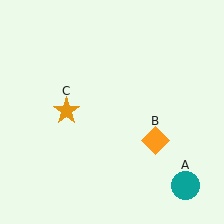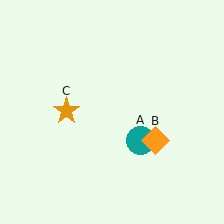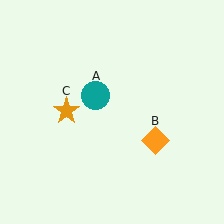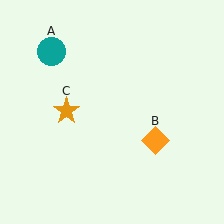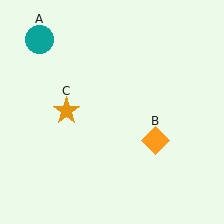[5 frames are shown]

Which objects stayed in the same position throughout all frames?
Orange diamond (object B) and orange star (object C) remained stationary.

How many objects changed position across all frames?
1 object changed position: teal circle (object A).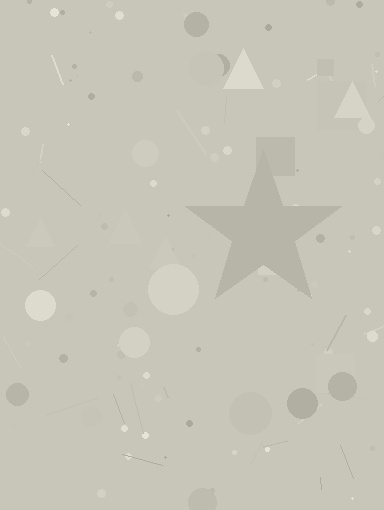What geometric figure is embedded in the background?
A star is embedded in the background.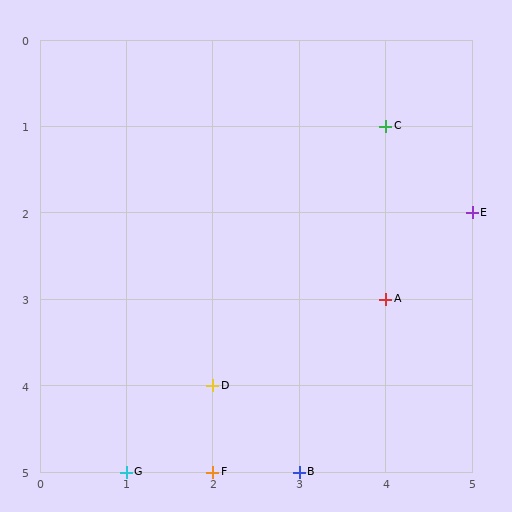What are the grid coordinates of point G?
Point G is at grid coordinates (1, 5).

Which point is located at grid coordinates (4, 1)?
Point C is at (4, 1).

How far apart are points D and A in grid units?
Points D and A are 2 columns and 1 row apart (about 2.2 grid units diagonally).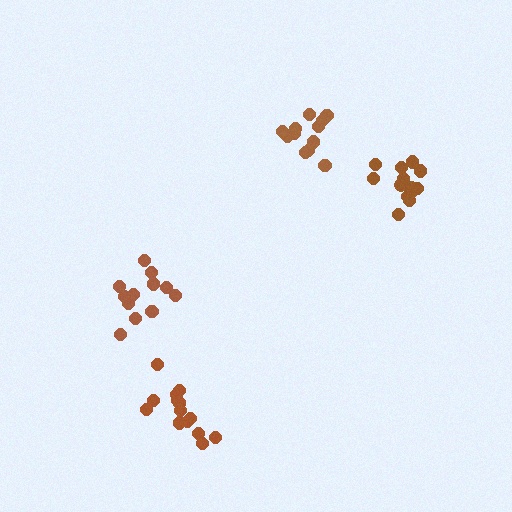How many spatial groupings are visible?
There are 4 spatial groupings.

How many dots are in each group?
Group 1: 14 dots, Group 2: 12 dots, Group 3: 13 dots, Group 4: 12 dots (51 total).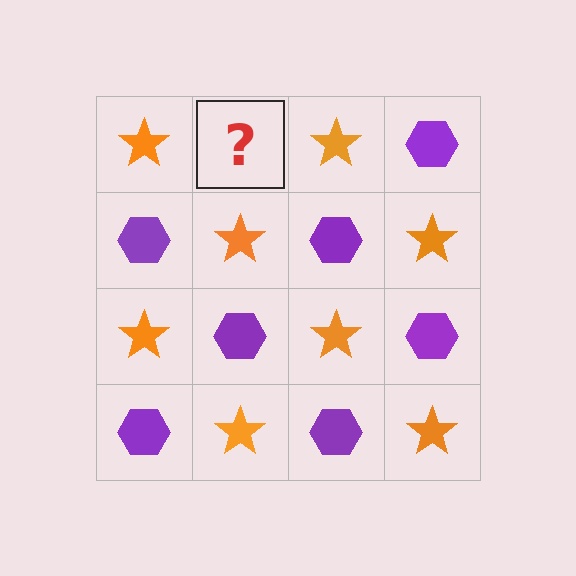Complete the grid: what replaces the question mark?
The question mark should be replaced with a purple hexagon.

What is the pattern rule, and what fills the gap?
The rule is that it alternates orange star and purple hexagon in a checkerboard pattern. The gap should be filled with a purple hexagon.